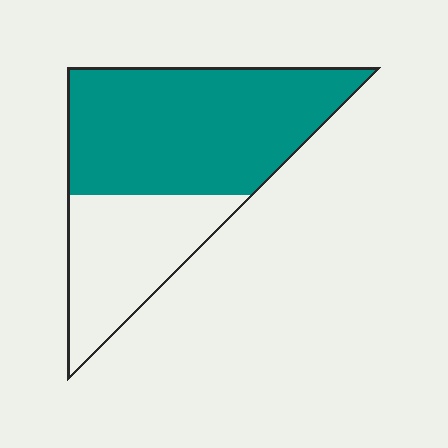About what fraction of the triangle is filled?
About two thirds (2/3).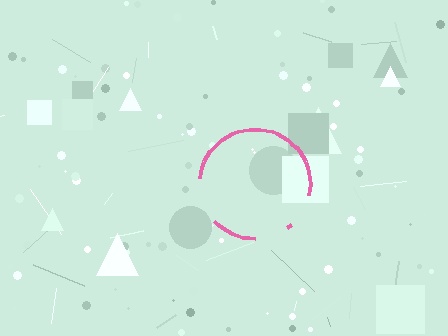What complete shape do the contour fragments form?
The contour fragments form a circle.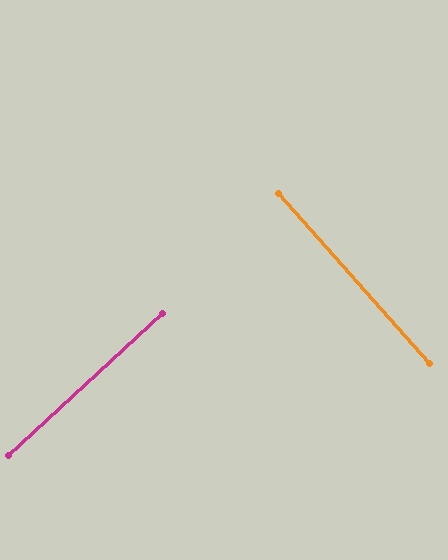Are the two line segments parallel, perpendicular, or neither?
Perpendicular — they meet at approximately 89°.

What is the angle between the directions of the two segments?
Approximately 89 degrees.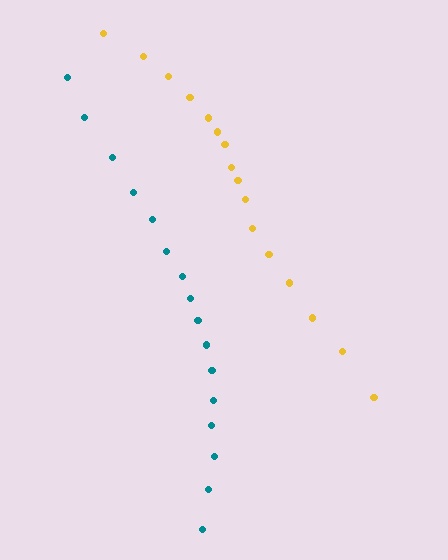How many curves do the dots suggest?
There are 2 distinct paths.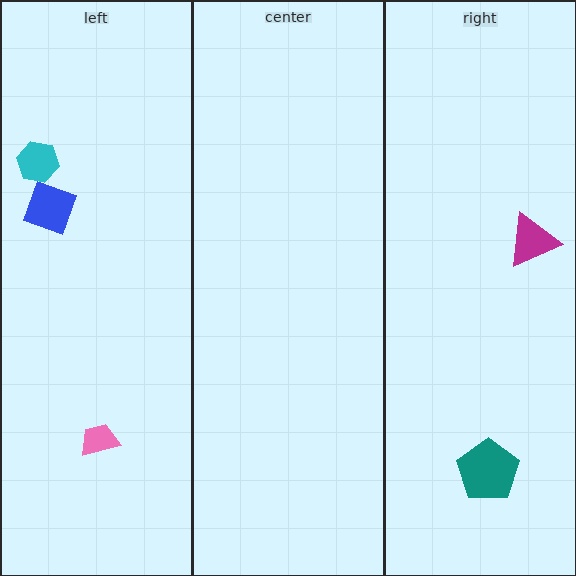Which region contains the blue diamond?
The left region.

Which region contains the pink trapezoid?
The left region.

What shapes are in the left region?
The cyan hexagon, the blue diamond, the pink trapezoid.